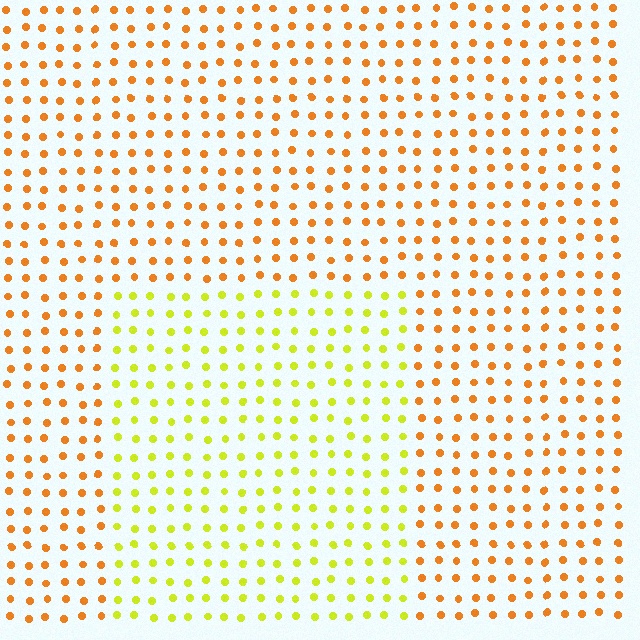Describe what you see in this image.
The image is filled with small orange elements in a uniform arrangement. A rectangle-shaped region is visible where the elements are tinted to a slightly different hue, forming a subtle color boundary.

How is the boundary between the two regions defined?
The boundary is defined purely by a slight shift in hue (about 41 degrees). Spacing, size, and orientation are identical on both sides.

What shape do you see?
I see a rectangle.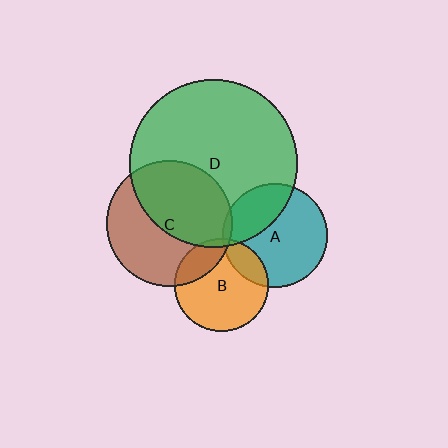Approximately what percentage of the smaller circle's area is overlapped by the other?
Approximately 20%.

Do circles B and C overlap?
Yes.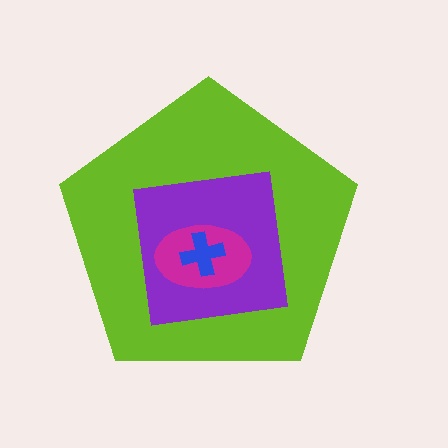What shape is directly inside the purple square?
The magenta ellipse.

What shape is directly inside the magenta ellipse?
The blue cross.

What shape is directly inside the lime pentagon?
The purple square.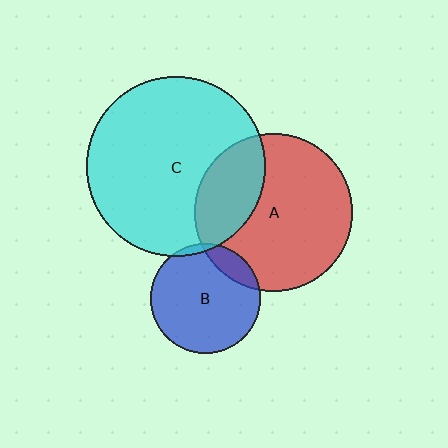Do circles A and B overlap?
Yes.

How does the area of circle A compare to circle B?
Approximately 2.1 times.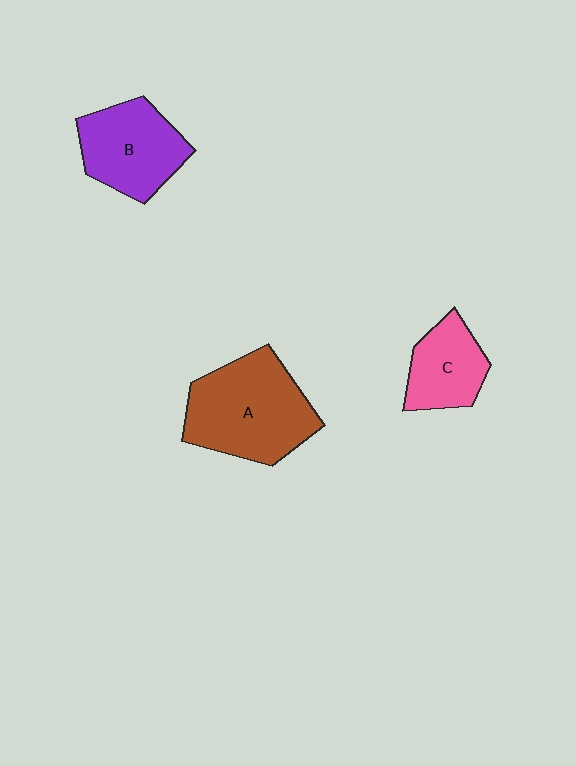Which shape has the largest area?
Shape A (brown).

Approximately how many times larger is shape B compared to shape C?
Approximately 1.3 times.